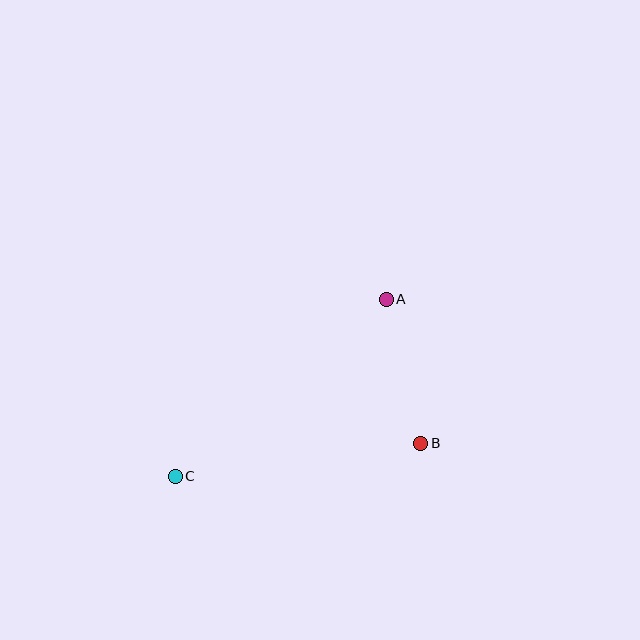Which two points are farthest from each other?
Points A and C are farthest from each other.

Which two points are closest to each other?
Points A and B are closest to each other.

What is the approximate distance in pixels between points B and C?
The distance between B and C is approximately 248 pixels.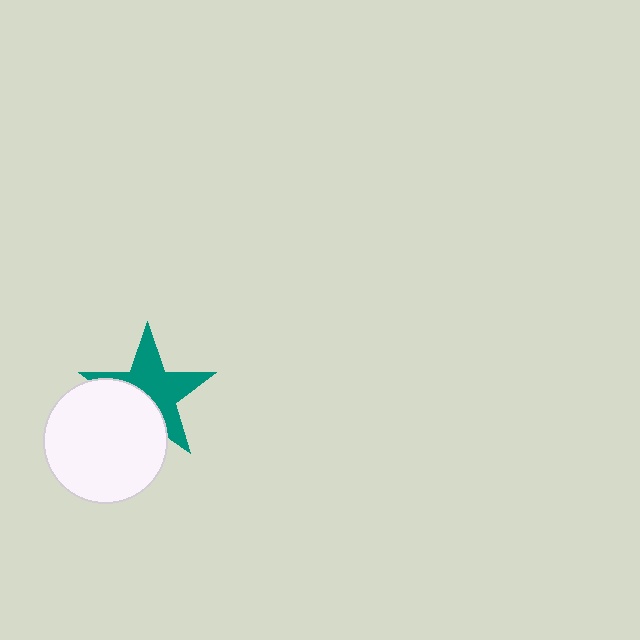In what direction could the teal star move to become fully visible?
The teal star could move toward the upper-right. That would shift it out from behind the white circle entirely.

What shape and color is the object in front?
The object in front is a white circle.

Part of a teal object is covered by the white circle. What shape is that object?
It is a star.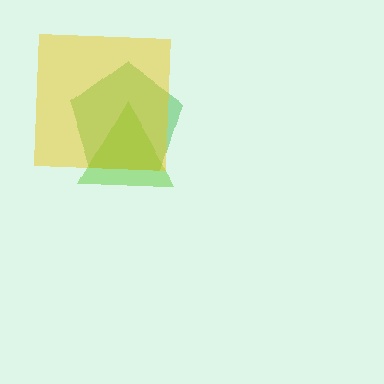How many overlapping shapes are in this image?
There are 3 overlapping shapes in the image.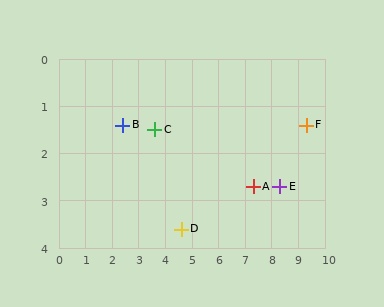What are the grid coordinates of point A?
Point A is at approximately (7.3, 2.7).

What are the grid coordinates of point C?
Point C is at approximately (3.6, 1.5).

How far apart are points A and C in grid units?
Points A and C are about 3.9 grid units apart.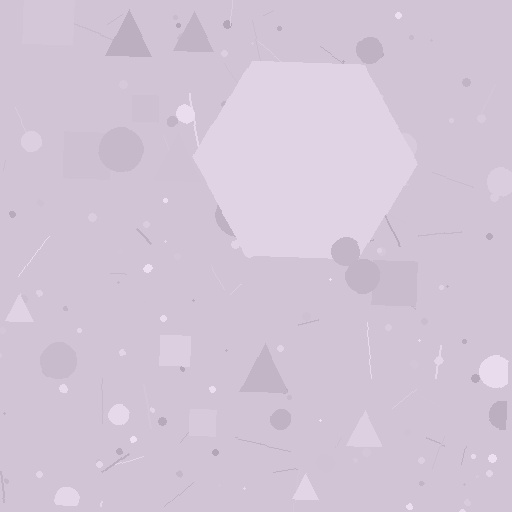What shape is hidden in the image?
A hexagon is hidden in the image.